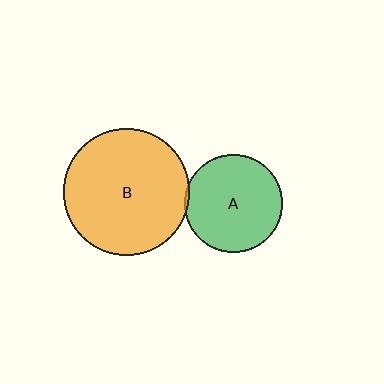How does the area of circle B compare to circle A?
Approximately 1.7 times.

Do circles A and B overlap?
Yes.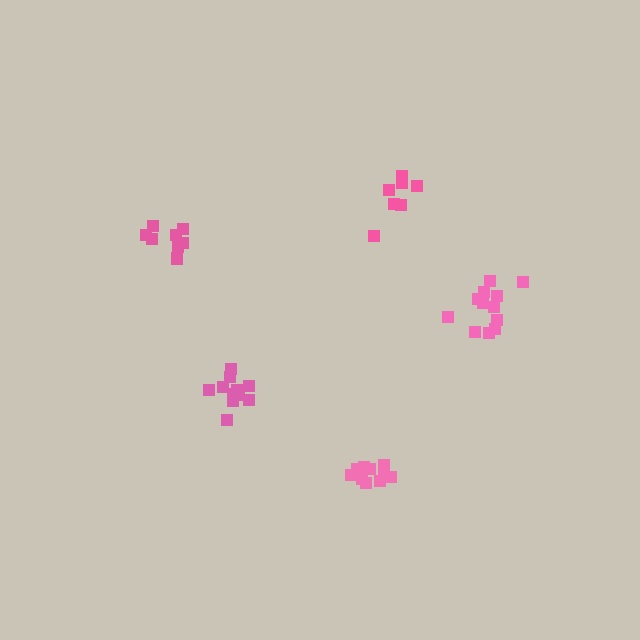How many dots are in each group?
Group 1: 8 dots, Group 2: 12 dots, Group 3: 10 dots, Group 4: 7 dots, Group 5: 12 dots (49 total).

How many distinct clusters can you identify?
There are 5 distinct clusters.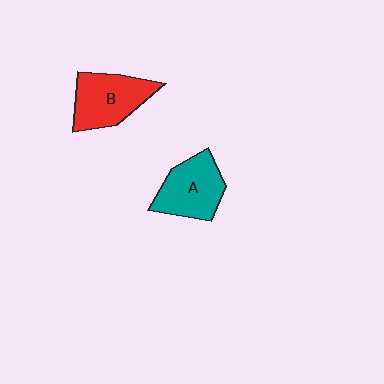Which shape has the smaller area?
Shape A (teal).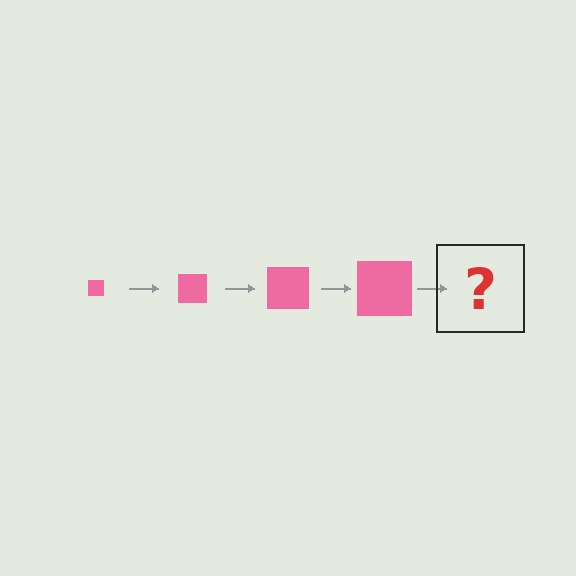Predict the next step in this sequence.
The next step is a pink square, larger than the previous one.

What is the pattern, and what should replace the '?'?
The pattern is that the square gets progressively larger each step. The '?' should be a pink square, larger than the previous one.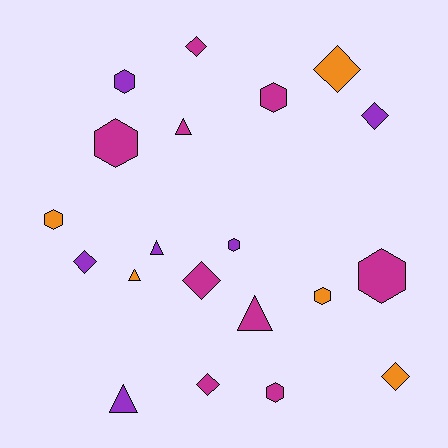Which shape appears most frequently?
Hexagon, with 8 objects.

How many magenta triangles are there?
There are 2 magenta triangles.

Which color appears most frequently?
Magenta, with 9 objects.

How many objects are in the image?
There are 20 objects.